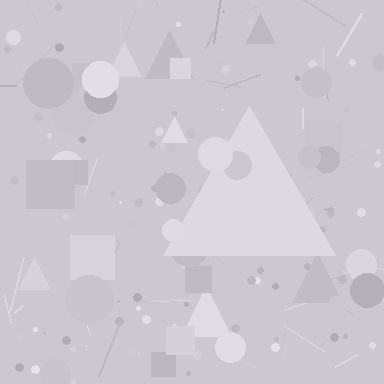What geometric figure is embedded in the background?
A triangle is embedded in the background.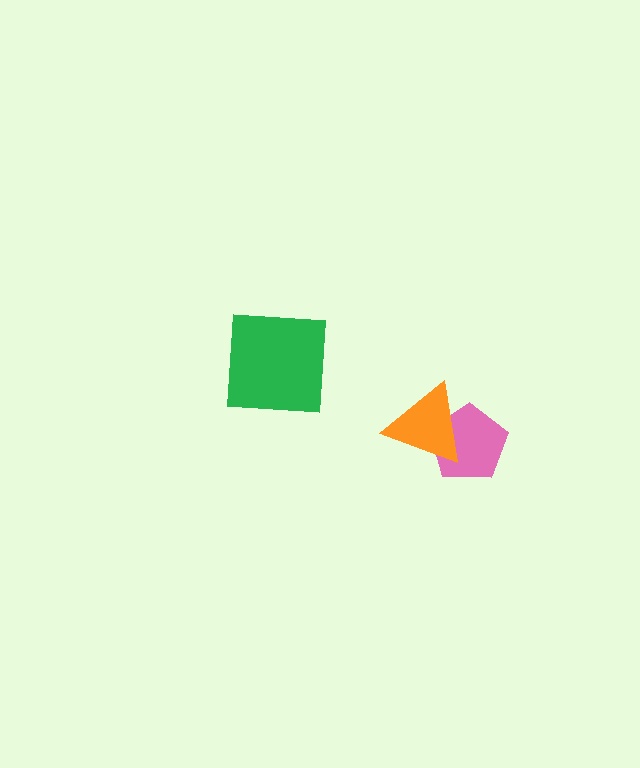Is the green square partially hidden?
No, no other shape covers it.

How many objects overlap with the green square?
0 objects overlap with the green square.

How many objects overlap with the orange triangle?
1 object overlaps with the orange triangle.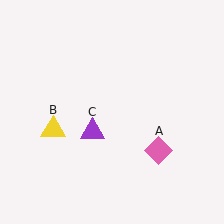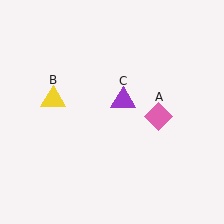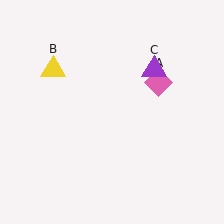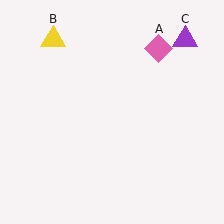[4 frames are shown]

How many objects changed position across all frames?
3 objects changed position: pink diamond (object A), yellow triangle (object B), purple triangle (object C).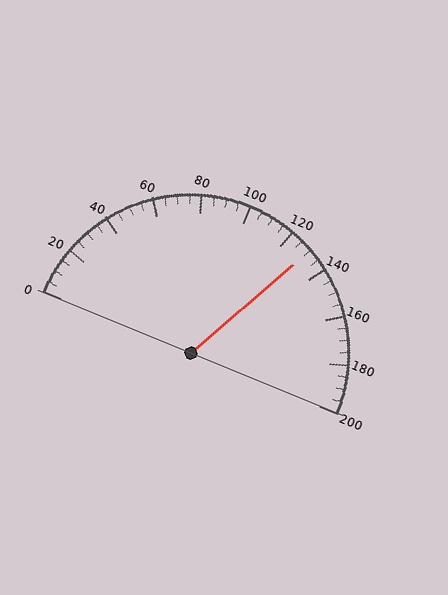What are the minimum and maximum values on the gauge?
The gauge ranges from 0 to 200.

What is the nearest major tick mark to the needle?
The nearest major tick mark is 120.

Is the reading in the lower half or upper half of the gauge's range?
The reading is in the upper half of the range (0 to 200).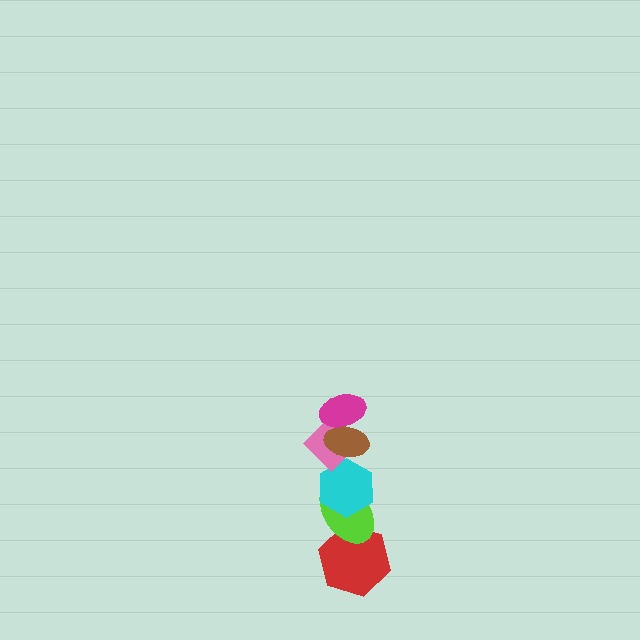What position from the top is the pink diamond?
The pink diamond is 3rd from the top.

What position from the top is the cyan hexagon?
The cyan hexagon is 4th from the top.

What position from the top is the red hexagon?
The red hexagon is 6th from the top.